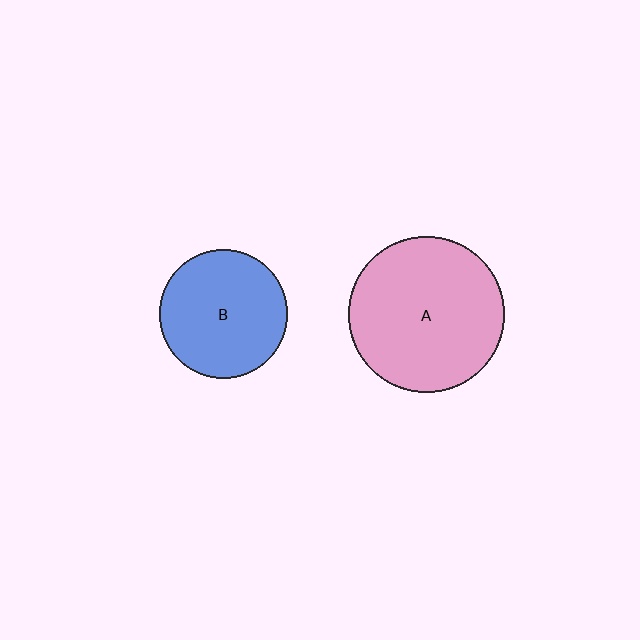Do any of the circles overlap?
No, none of the circles overlap.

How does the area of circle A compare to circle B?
Approximately 1.5 times.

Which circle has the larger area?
Circle A (pink).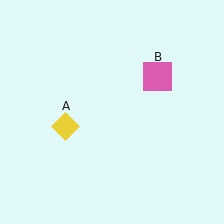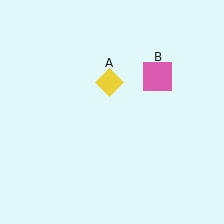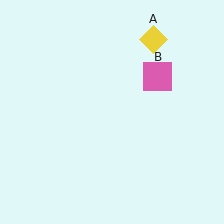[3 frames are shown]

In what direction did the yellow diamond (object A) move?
The yellow diamond (object A) moved up and to the right.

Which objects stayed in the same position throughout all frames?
Pink square (object B) remained stationary.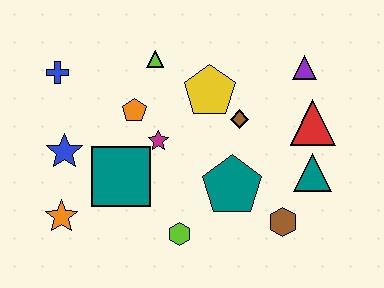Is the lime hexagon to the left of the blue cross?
No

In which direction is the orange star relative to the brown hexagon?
The orange star is to the left of the brown hexagon.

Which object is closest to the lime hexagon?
The teal pentagon is closest to the lime hexagon.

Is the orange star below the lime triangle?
Yes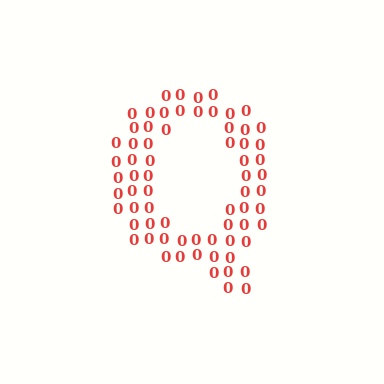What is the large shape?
The large shape is the letter Q.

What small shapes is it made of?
It is made of small digit 0's.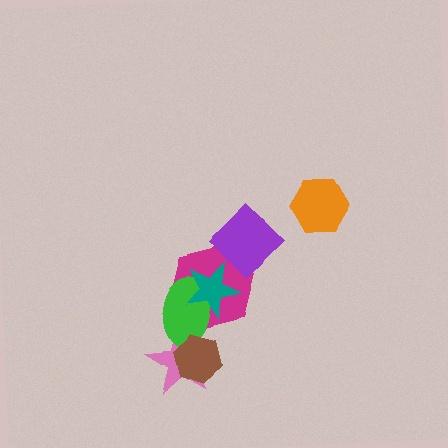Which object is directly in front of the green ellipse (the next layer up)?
The brown hexagon is directly in front of the green ellipse.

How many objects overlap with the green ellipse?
4 objects overlap with the green ellipse.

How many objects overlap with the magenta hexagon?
3 objects overlap with the magenta hexagon.